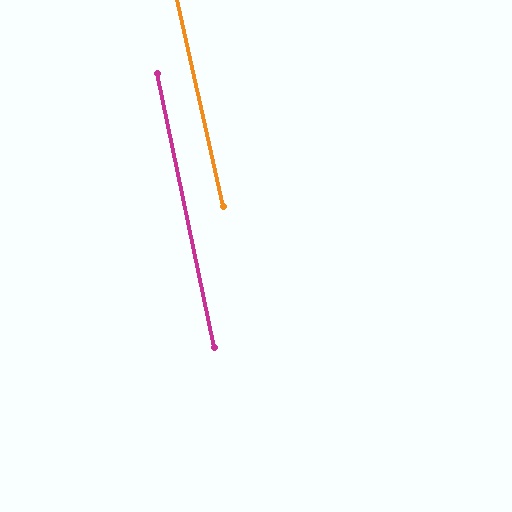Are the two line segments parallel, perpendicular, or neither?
Parallel — their directions differ by only 0.7°.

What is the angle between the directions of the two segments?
Approximately 1 degree.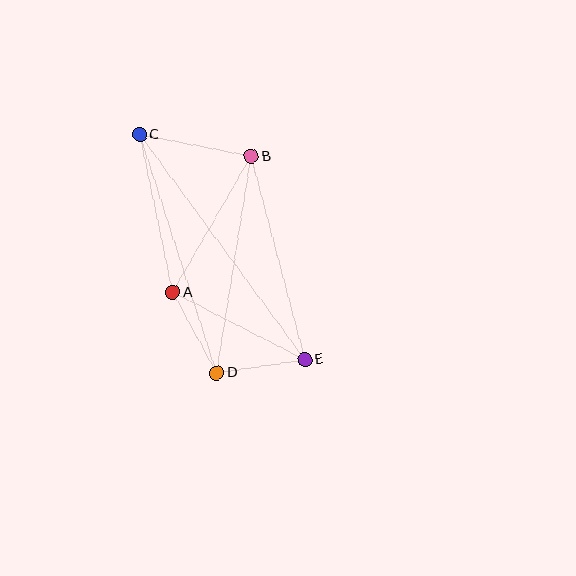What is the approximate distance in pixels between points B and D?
The distance between B and D is approximately 219 pixels.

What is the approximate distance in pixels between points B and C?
The distance between B and C is approximately 114 pixels.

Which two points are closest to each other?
Points D and E are closest to each other.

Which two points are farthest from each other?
Points C and E are farthest from each other.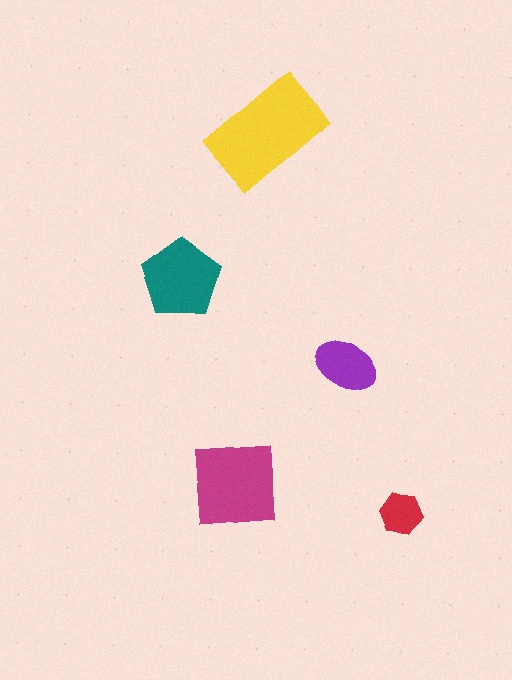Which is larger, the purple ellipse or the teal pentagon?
The teal pentagon.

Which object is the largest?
The yellow rectangle.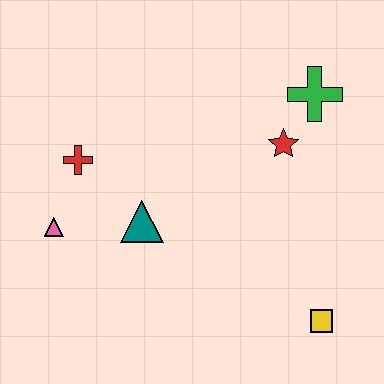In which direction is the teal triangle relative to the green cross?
The teal triangle is to the left of the green cross.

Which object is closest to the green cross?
The red star is closest to the green cross.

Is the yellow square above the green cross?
No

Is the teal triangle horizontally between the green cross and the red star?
No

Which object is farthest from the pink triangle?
The green cross is farthest from the pink triangle.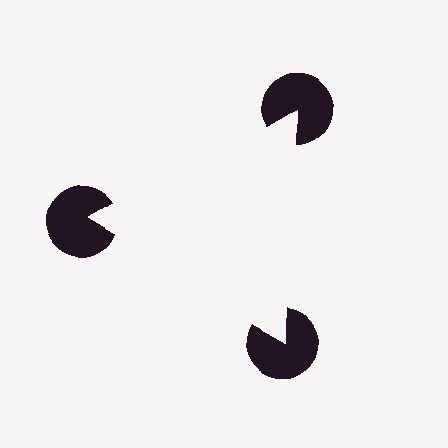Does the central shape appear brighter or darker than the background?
It typically appears slightly brighter than the background, even though no actual brightness change is drawn.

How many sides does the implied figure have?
3 sides.